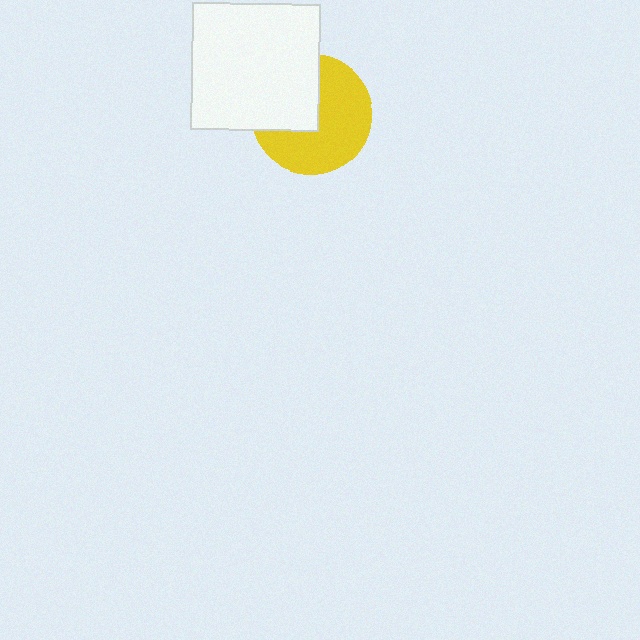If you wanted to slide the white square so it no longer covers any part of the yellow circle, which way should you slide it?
Slide it toward the upper-left — that is the most direct way to separate the two shapes.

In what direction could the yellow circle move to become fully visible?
The yellow circle could move toward the lower-right. That would shift it out from behind the white square entirely.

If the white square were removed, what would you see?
You would see the complete yellow circle.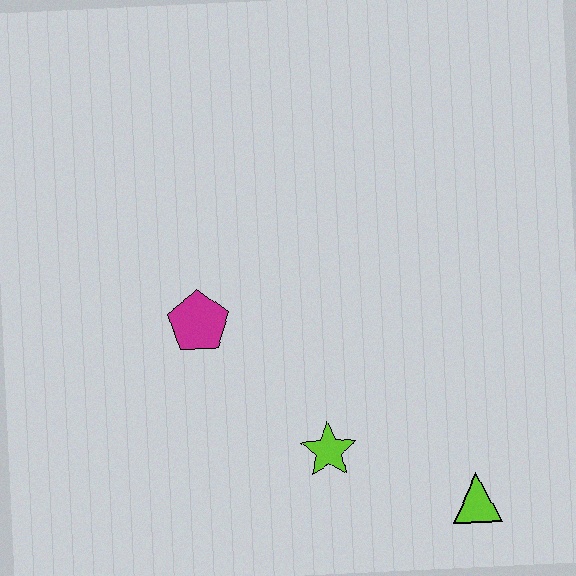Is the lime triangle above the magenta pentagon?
No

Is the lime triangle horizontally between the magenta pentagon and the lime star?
No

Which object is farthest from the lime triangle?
The magenta pentagon is farthest from the lime triangle.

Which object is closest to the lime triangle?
The lime star is closest to the lime triangle.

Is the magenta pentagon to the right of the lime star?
No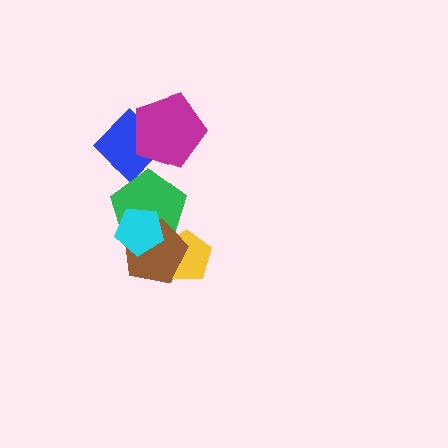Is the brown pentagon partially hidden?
Yes, it is partially covered by another shape.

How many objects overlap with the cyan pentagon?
2 objects overlap with the cyan pentagon.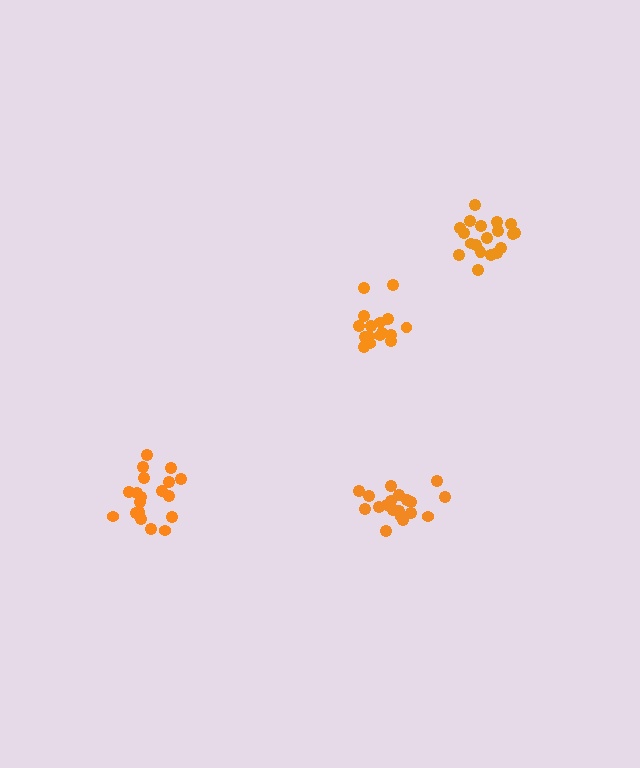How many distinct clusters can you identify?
There are 4 distinct clusters.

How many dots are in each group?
Group 1: 19 dots, Group 2: 16 dots, Group 3: 19 dots, Group 4: 19 dots (73 total).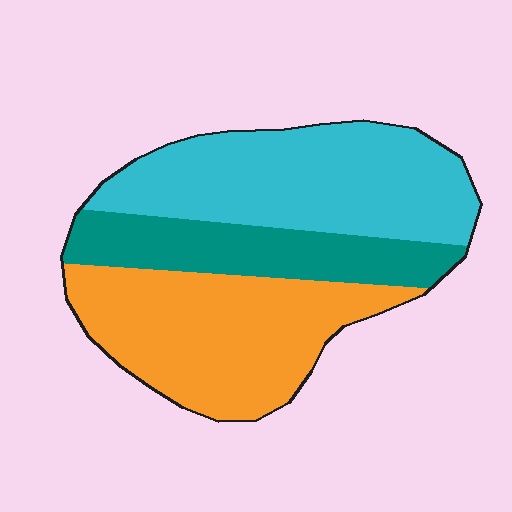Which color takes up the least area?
Teal, at roughly 20%.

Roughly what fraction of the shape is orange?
Orange covers about 40% of the shape.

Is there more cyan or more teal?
Cyan.